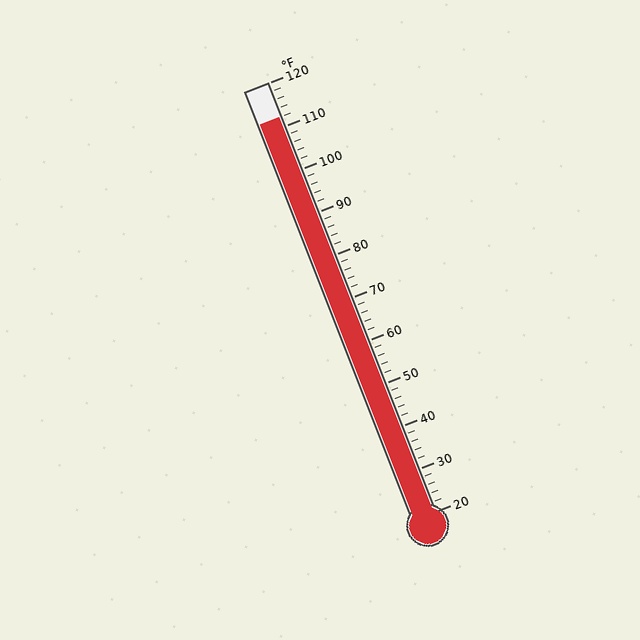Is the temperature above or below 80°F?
The temperature is above 80°F.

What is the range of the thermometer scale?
The thermometer scale ranges from 20°F to 120°F.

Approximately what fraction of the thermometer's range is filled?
The thermometer is filled to approximately 90% of its range.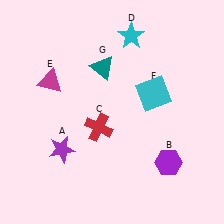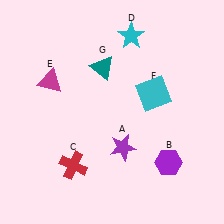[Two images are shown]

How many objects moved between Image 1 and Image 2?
2 objects moved between the two images.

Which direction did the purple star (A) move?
The purple star (A) moved right.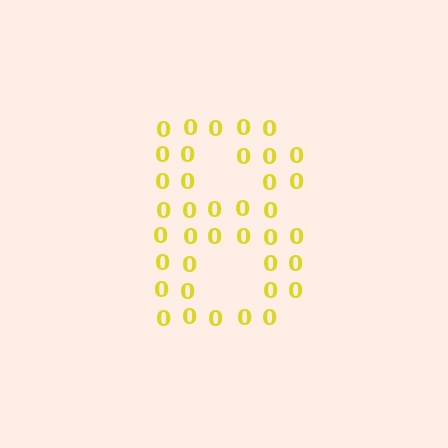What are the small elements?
The small elements are digit 0's.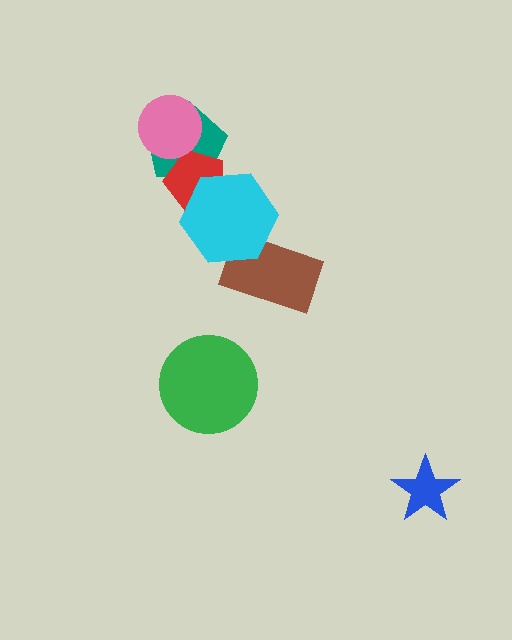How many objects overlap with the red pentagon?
2 objects overlap with the red pentagon.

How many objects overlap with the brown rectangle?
1 object overlaps with the brown rectangle.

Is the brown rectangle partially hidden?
Yes, it is partially covered by another shape.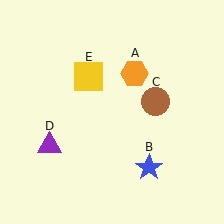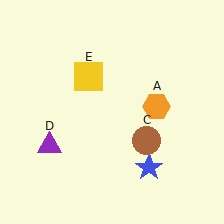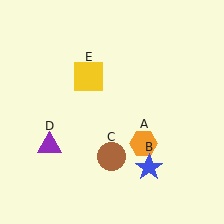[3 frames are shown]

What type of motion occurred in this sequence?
The orange hexagon (object A), brown circle (object C) rotated clockwise around the center of the scene.